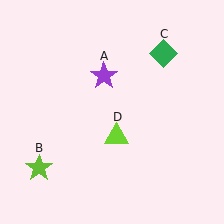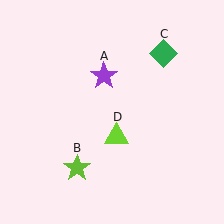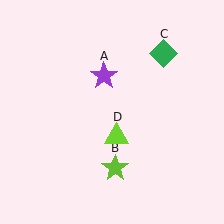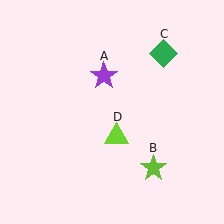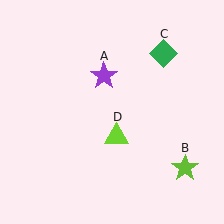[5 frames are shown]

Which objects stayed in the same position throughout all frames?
Purple star (object A) and green diamond (object C) and lime triangle (object D) remained stationary.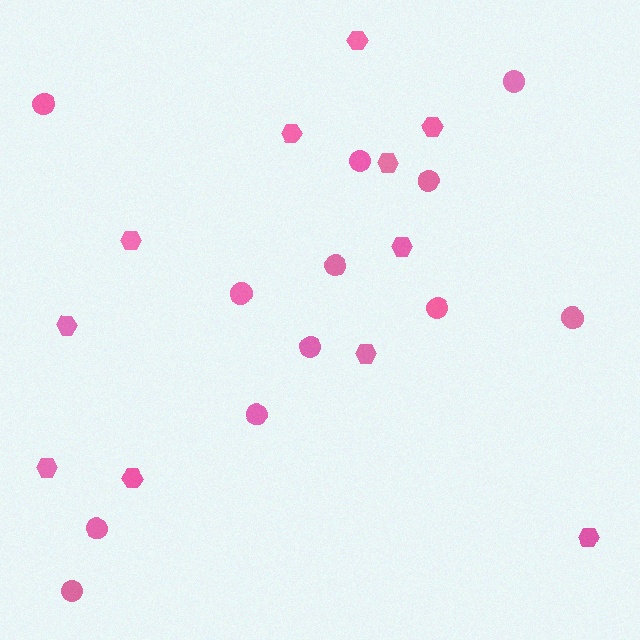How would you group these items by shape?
There are 2 groups: one group of circles (12) and one group of hexagons (11).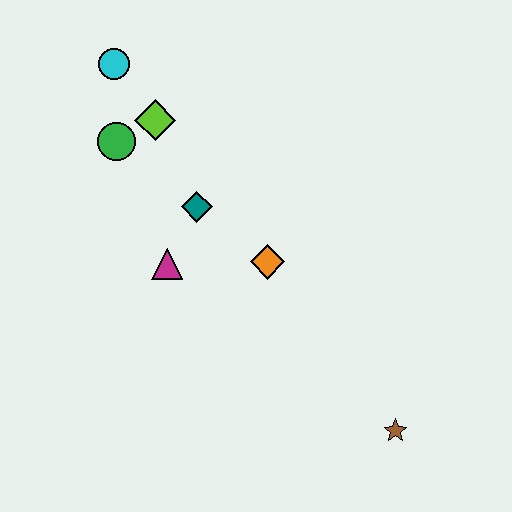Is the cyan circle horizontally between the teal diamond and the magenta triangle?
No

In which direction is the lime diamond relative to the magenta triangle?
The lime diamond is above the magenta triangle.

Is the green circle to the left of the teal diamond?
Yes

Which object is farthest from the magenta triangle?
The brown star is farthest from the magenta triangle.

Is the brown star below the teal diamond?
Yes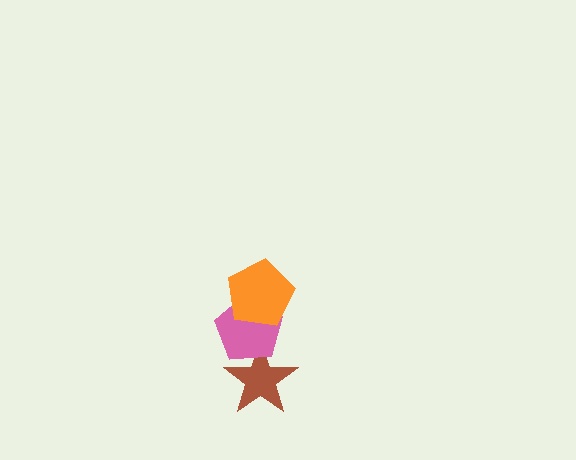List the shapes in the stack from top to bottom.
From top to bottom: the orange pentagon, the pink pentagon, the brown star.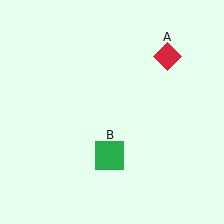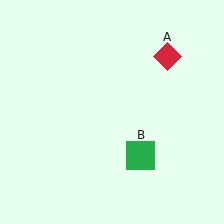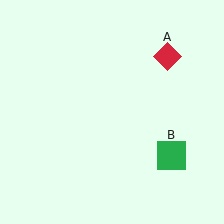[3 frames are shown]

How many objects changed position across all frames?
1 object changed position: green square (object B).